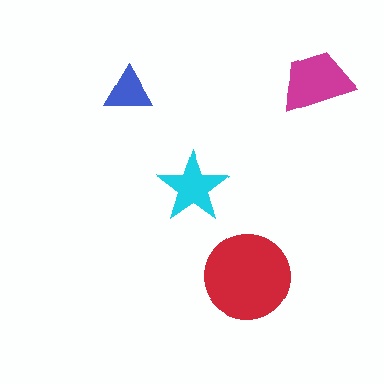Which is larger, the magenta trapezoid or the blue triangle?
The magenta trapezoid.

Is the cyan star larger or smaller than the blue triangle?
Larger.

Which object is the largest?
The red circle.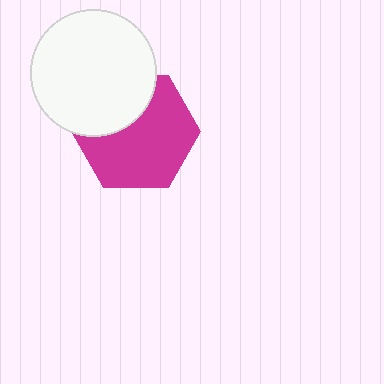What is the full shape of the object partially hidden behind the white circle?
The partially hidden object is a magenta hexagon.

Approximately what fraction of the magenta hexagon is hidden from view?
Roughly 32% of the magenta hexagon is hidden behind the white circle.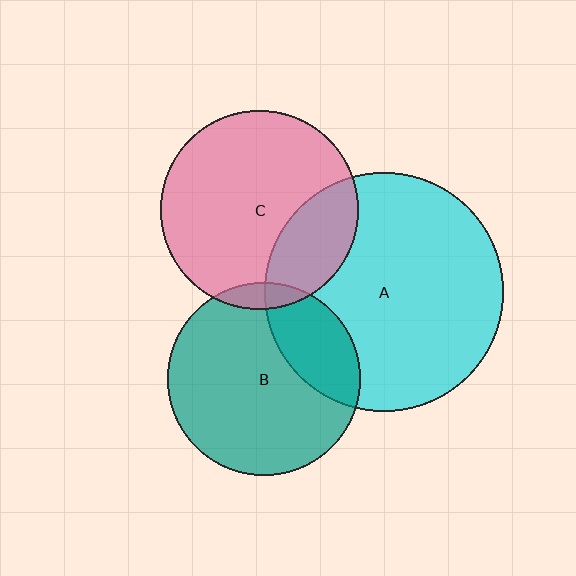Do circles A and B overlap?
Yes.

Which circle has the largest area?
Circle A (cyan).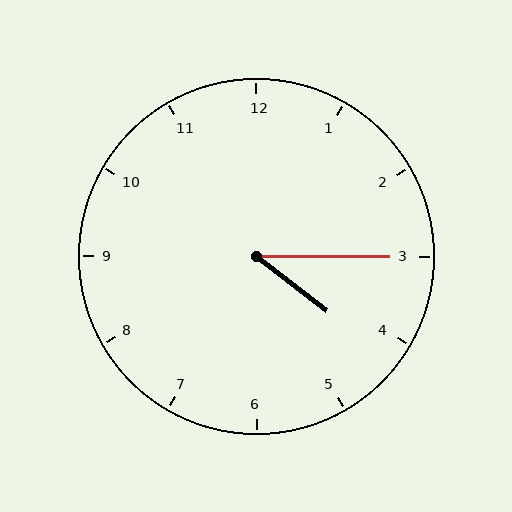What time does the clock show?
4:15.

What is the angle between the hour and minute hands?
Approximately 38 degrees.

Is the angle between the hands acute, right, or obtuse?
It is acute.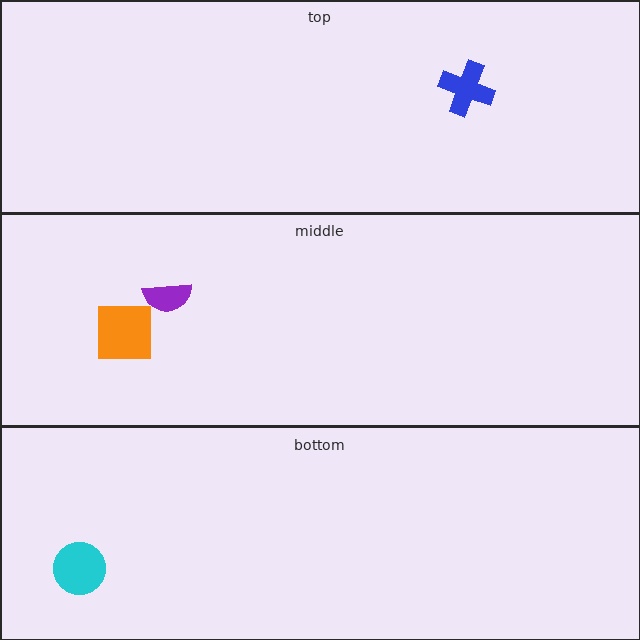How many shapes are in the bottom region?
1.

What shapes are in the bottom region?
The cyan circle.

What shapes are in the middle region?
The orange square, the purple semicircle.